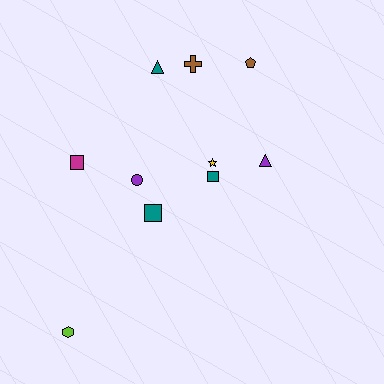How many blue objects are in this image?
There are no blue objects.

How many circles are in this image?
There is 1 circle.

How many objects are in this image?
There are 10 objects.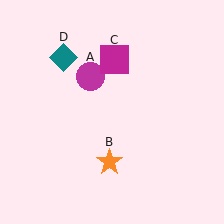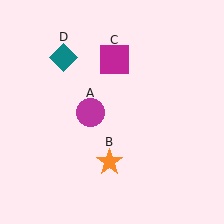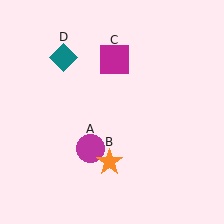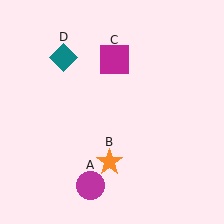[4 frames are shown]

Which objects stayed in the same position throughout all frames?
Orange star (object B) and magenta square (object C) and teal diamond (object D) remained stationary.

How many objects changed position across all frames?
1 object changed position: magenta circle (object A).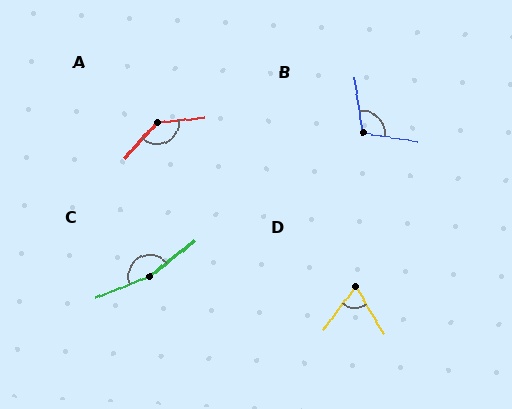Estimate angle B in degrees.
Approximately 108 degrees.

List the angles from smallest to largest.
D (68°), B (108°), A (137°), C (163°).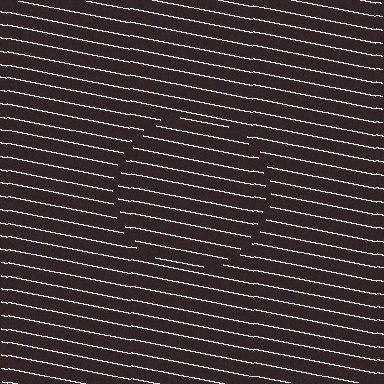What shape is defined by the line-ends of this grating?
An illusory circle. The interior of the shape contains the same grating, shifted by half a period — the contour is defined by the phase discontinuity where line-ends from the inner and outer gratings abut.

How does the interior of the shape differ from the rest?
The interior of the shape contains the same grating, shifted by half a period — the contour is defined by the phase discontinuity where line-ends from the inner and outer gratings abut.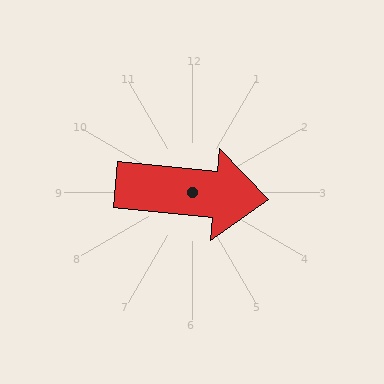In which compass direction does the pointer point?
East.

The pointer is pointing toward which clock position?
Roughly 3 o'clock.